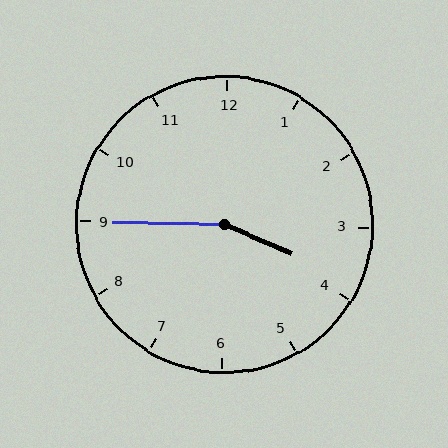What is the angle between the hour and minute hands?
Approximately 158 degrees.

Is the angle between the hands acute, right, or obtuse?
It is obtuse.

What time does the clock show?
3:45.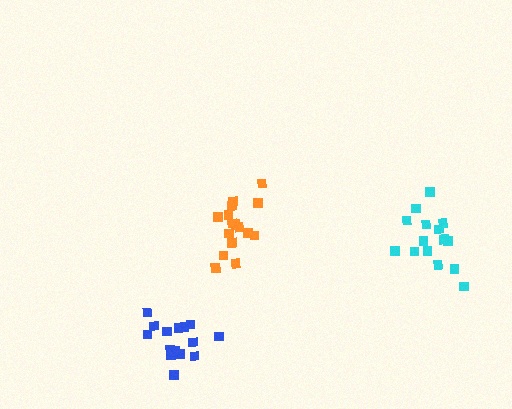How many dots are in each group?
Group 1: 16 dots, Group 2: 15 dots, Group 3: 15 dots (46 total).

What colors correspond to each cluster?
The clusters are colored: orange, blue, cyan.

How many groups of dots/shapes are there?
There are 3 groups.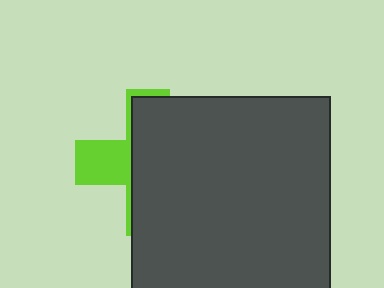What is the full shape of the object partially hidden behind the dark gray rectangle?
The partially hidden object is a lime cross.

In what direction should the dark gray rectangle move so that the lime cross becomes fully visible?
The dark gray rectangle should move right. That is the shortest direction to clear the overlap and leave the lime cross fully visible.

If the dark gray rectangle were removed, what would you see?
You would see the complete lime cross.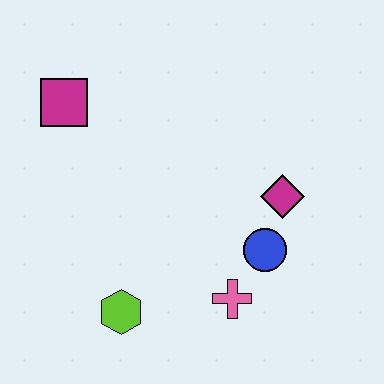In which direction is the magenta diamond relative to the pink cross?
The magenta diamond is above the pink cross.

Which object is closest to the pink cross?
The blue circle is closest to the pink cross.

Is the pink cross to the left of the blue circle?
Yes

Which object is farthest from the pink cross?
The magenta square is farthest from the pink cross.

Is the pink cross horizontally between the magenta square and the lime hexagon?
No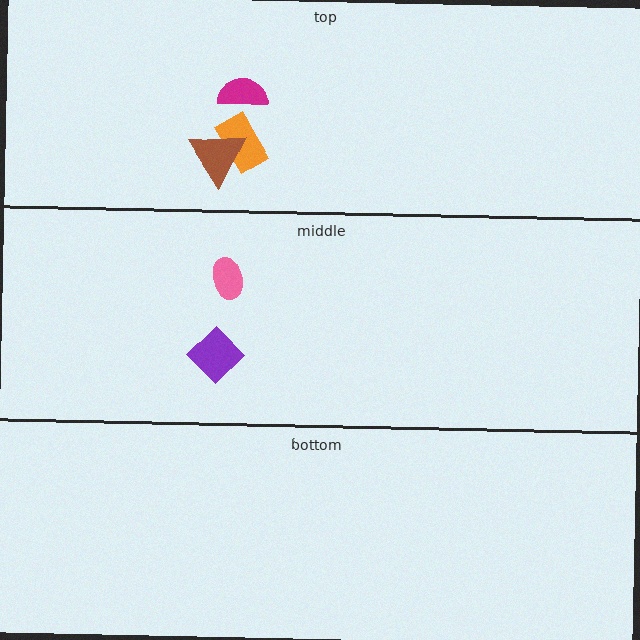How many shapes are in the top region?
3.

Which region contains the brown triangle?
The top region.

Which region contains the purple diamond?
The middle region.